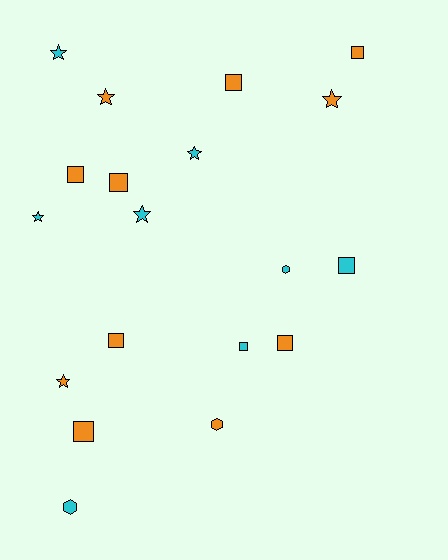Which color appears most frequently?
Orange, with 11 objects.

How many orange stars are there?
There are 3 orange stars.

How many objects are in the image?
There are 19 objects.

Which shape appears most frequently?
Square, with 9 objects.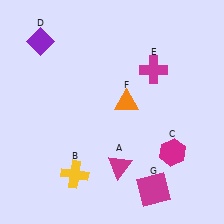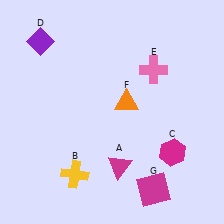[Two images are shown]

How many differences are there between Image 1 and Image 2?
There is 1 difference between the two images.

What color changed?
The cross (E) changed from magenta in Image 1 to pink in Image 2.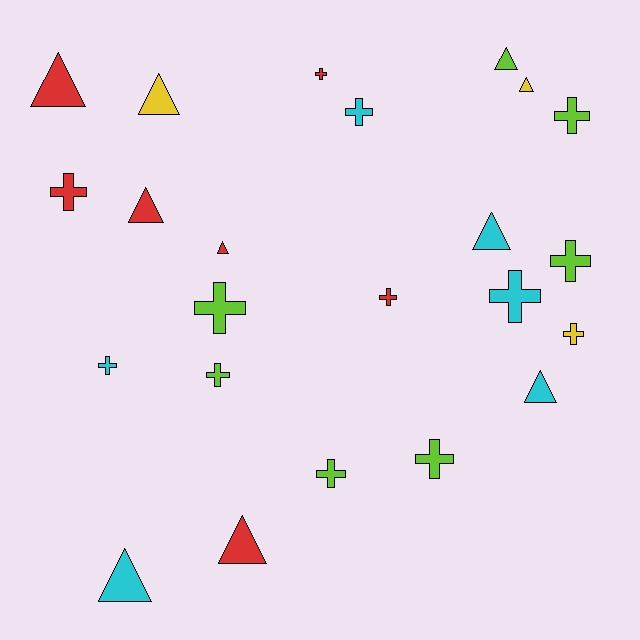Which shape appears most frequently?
Cross, with 13 objects.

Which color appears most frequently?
Red, with 7 objects.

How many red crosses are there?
There are 3 red crosses.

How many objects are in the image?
There are 23 objects.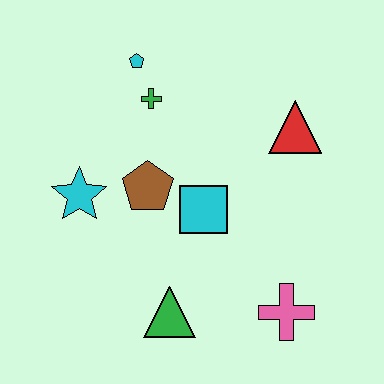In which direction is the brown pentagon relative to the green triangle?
The brown pentagon is above the green triangle.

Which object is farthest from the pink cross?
The cyan pentagon is farthest from the pink cross.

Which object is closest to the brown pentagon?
The cyan square is closest to the brown pentagon.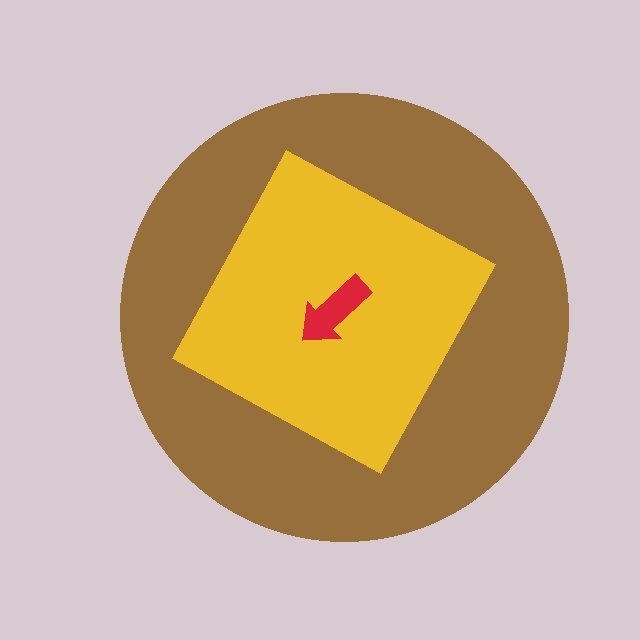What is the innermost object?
The red arrow.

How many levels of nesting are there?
3.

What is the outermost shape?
The brown circle.